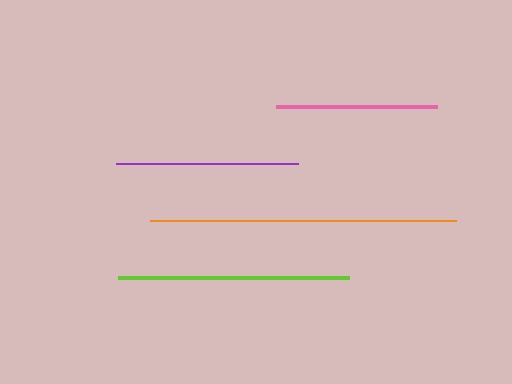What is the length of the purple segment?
The purple segment is approximately 183 pixels long.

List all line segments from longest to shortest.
From longest to shortest: orange, lime, purple, pink.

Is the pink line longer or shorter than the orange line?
The orange line is longer than the pink line.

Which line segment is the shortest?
The pink line is the shortest at approximately 161 pixels.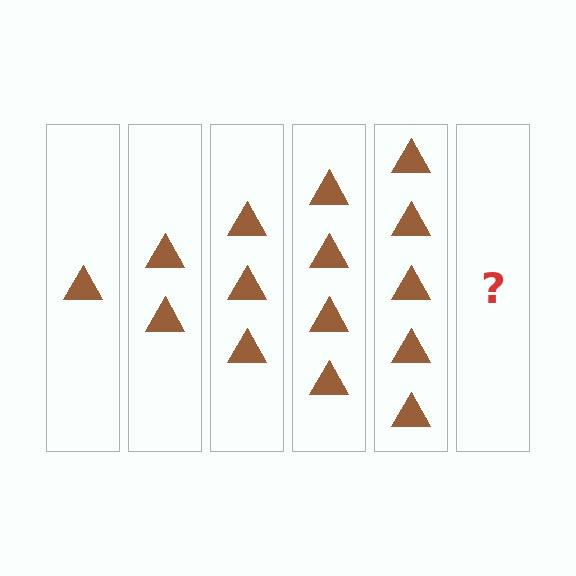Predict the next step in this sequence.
The next step is 6 triangles.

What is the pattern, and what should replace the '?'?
The pattern is that each step adds one more triangle. The '?' should be 6 triangles.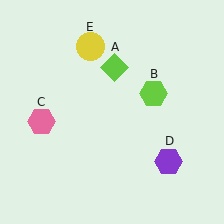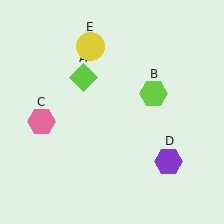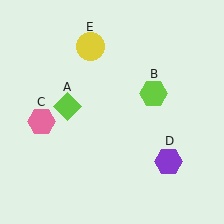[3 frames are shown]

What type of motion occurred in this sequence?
The lime diamond (object A) rotated counterclockwise around the center of the scene.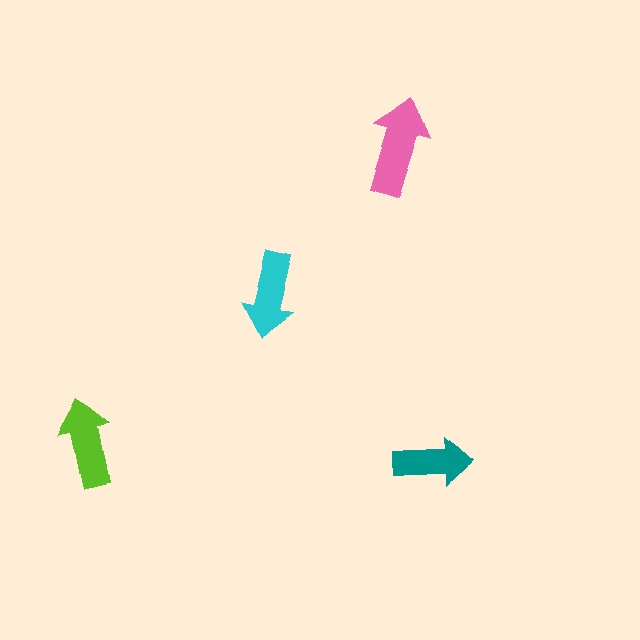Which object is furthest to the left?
The lime arrow is leftmost.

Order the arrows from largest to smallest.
the pink one, the lime one, the cyan one, the teal one.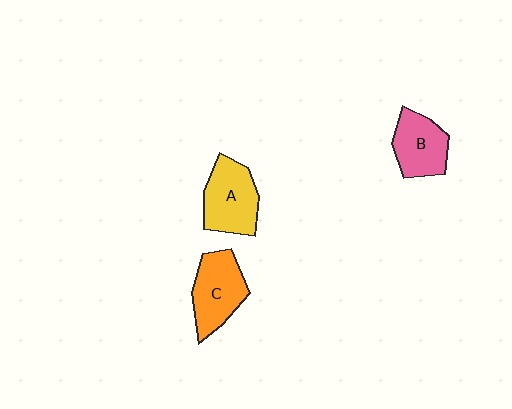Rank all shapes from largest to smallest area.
From largest to smallest: A (yellow), C (orange), B (pink).